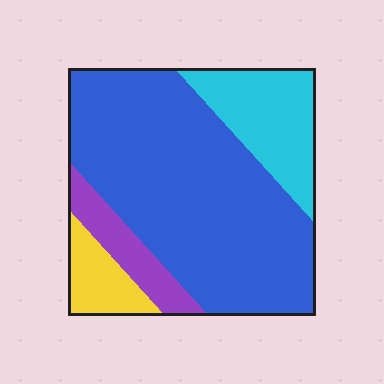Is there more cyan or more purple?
Cyan.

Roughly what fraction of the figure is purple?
Purple covers roughly 10% of the figure.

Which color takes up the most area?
Blue, at roughly 65%.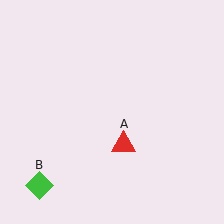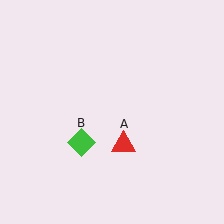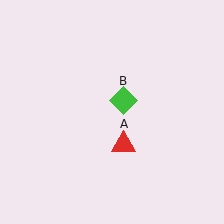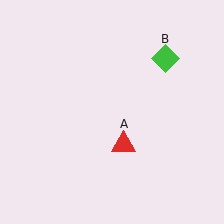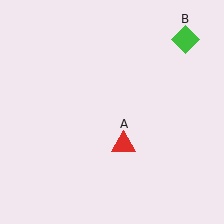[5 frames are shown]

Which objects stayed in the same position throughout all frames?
Red triangle (object A) remained stationary.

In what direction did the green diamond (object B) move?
The green diamond (object B) moved up and to the right.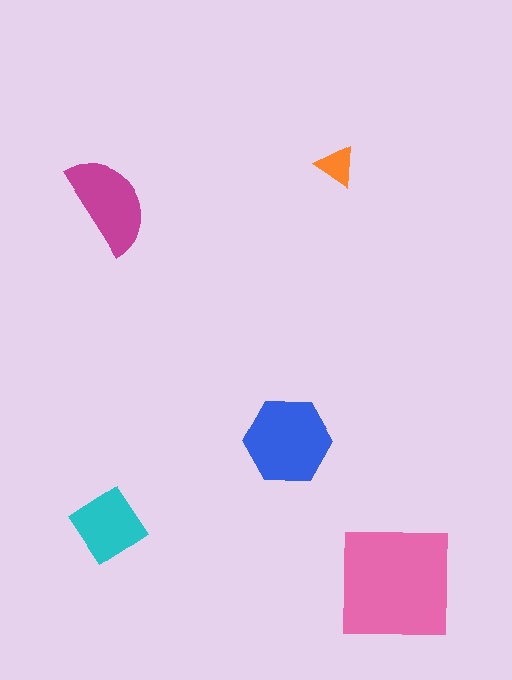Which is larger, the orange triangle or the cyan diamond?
The cyan diamond.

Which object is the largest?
The pink square.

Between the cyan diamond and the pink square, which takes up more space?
The pink square.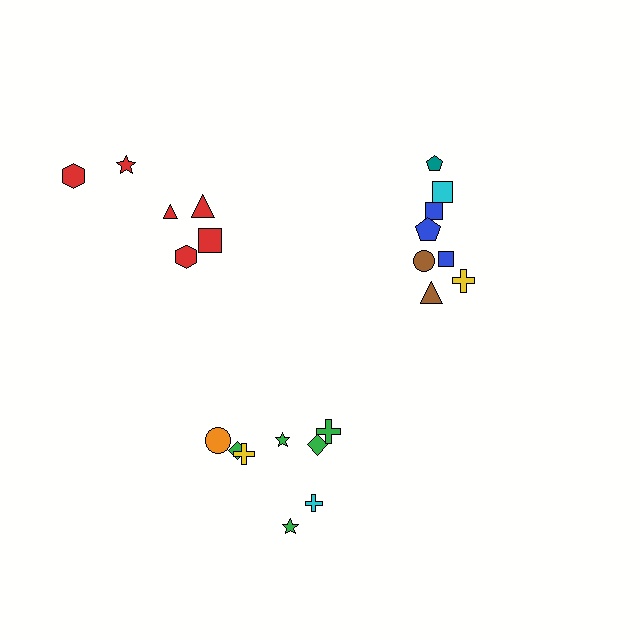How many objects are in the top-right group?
There are 8 objects.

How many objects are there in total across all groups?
There are 22 objects.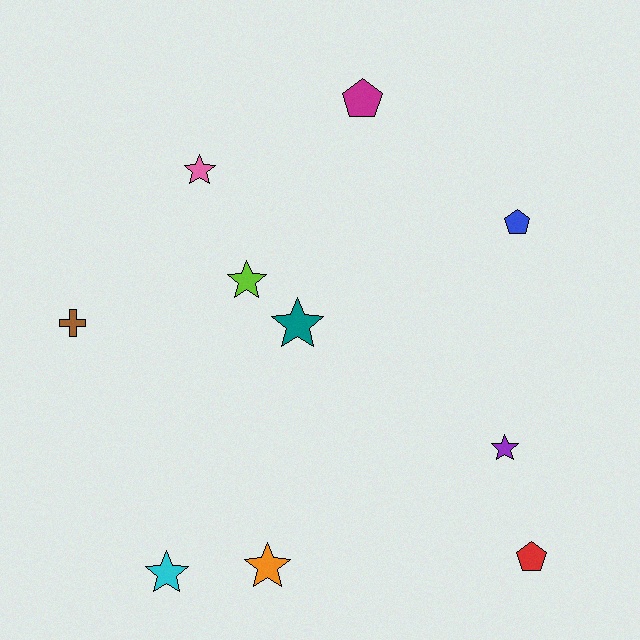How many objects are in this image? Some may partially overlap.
There are 10 objects.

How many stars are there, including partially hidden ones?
There are 6 stars.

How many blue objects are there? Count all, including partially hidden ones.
There is 1 blue object.